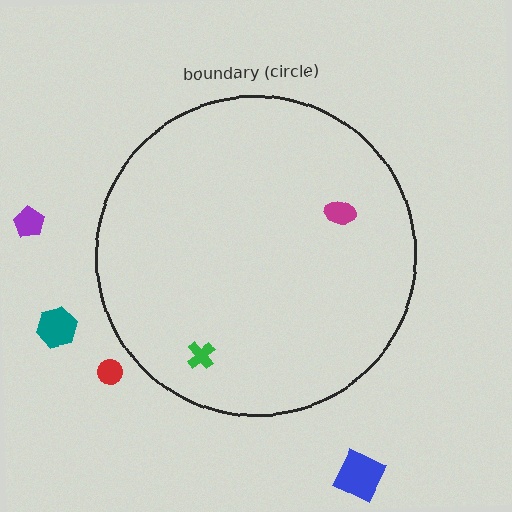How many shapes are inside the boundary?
2 inside, 4 outside.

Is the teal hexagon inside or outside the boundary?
Outside.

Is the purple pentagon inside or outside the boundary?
Outside.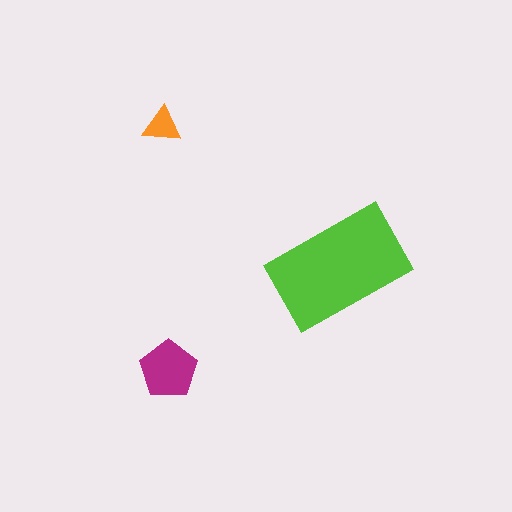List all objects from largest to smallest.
The lime rectangle, the magenta pentagon, the orange triangle.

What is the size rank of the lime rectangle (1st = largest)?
1st.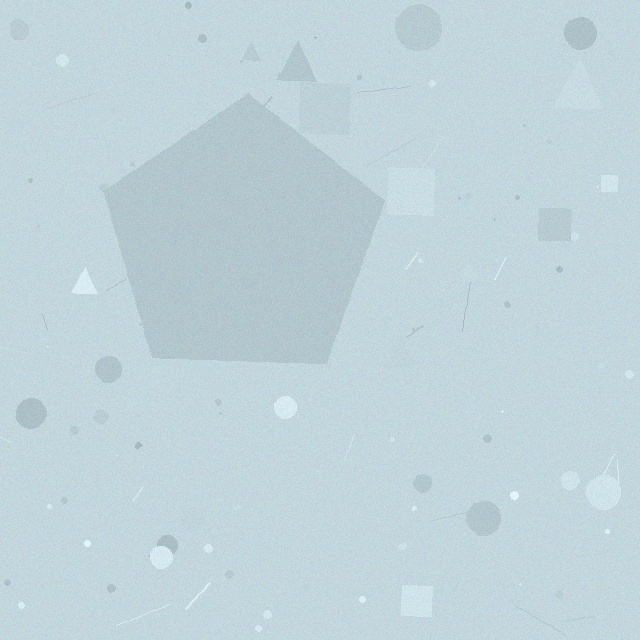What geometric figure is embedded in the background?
A pentagon is embedded in the background.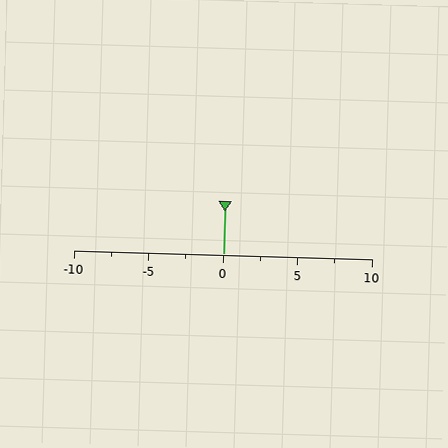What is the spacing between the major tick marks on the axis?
The major ticks are spaced 5 apart.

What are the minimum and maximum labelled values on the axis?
The axis runs from -10 to 10.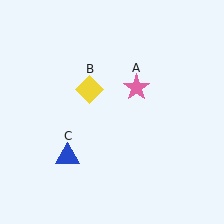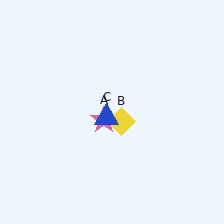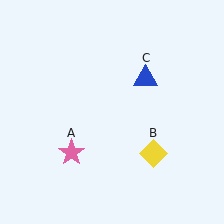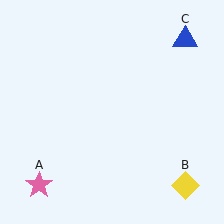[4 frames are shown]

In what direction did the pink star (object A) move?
The pink star (object A) moved down and to the left.